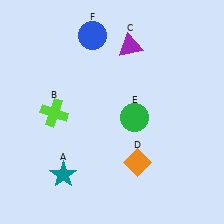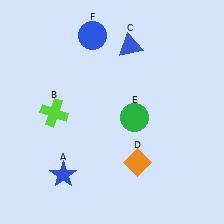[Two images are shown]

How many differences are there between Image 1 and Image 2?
There are 2 differences between the two images.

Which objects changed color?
A changed from teal to blue. C changed from purple to blue.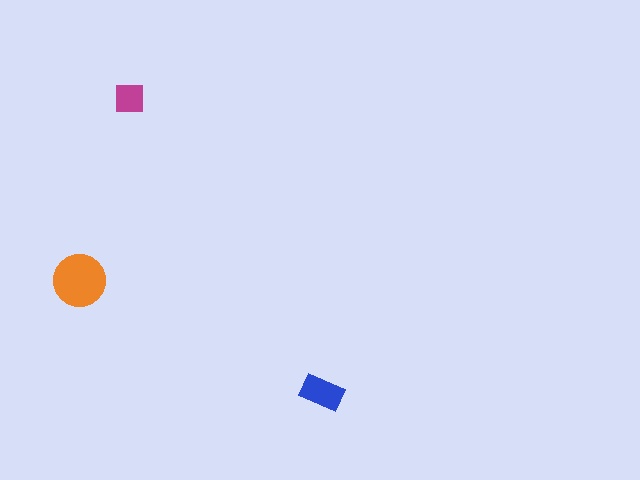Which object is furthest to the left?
The orange circle is leftmost.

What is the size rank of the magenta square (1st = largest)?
3rd.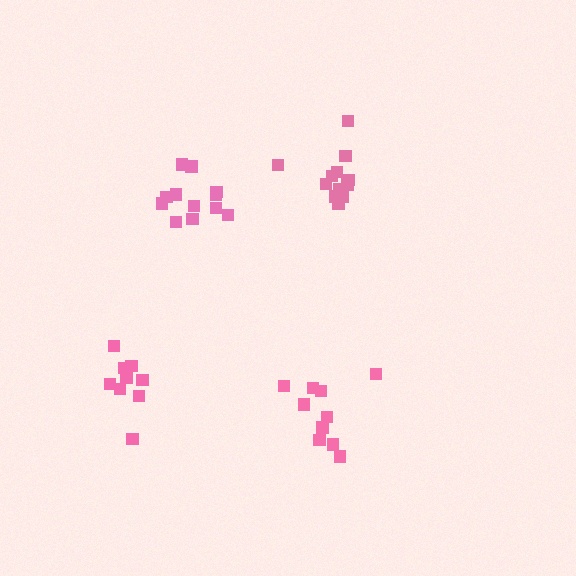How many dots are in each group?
Group 1: 12 dots, Group 2: 10 dots, Group 3: 10 dots, Group 4: 13 dots (45 total).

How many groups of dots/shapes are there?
There are 4 groups.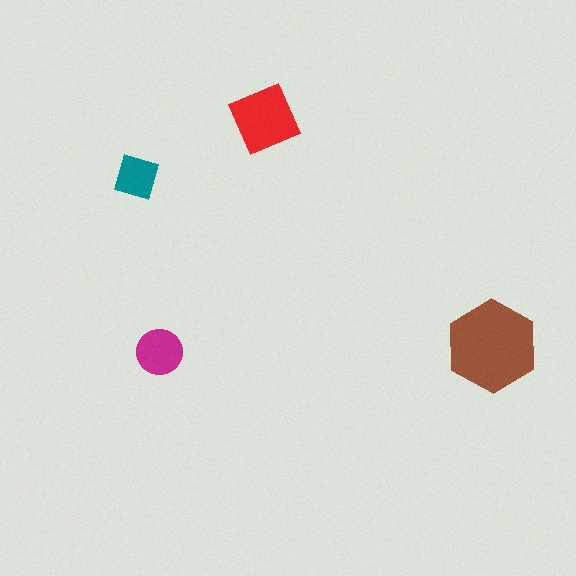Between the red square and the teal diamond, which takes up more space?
The red square.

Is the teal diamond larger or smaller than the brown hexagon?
Smaller.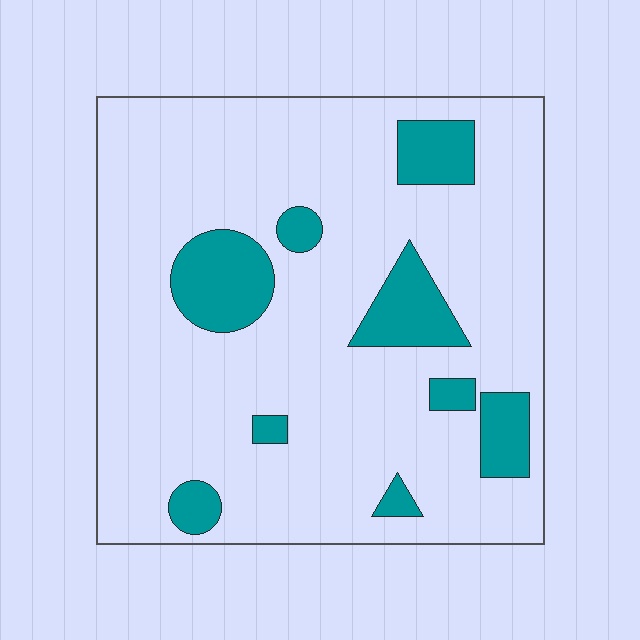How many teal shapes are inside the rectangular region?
9.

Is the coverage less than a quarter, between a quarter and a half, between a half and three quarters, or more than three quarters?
Less than a quarter.